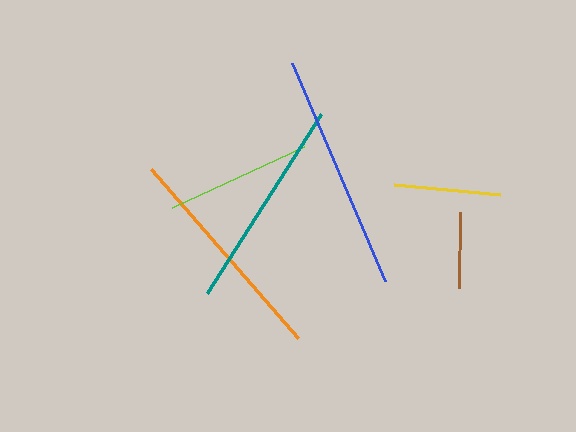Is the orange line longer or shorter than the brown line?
The orange line is longer than the brown line.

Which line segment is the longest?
The blue line is the longest at approximately 237 pixels.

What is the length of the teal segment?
The teal segment is approximately 212 pixels long.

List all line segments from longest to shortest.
From longest to shortest: blue, orange, teal, lime, yellow, brown.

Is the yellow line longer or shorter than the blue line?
The blue line is longer than the yellow line.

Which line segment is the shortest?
The brown line is the shortest at approximately 76 pixels.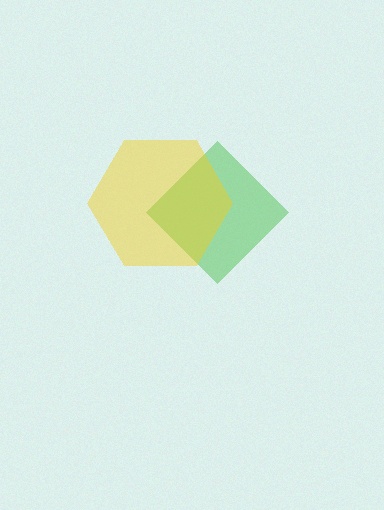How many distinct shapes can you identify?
There are 2 distinct shapes: a green diamond, a yellow hexagon.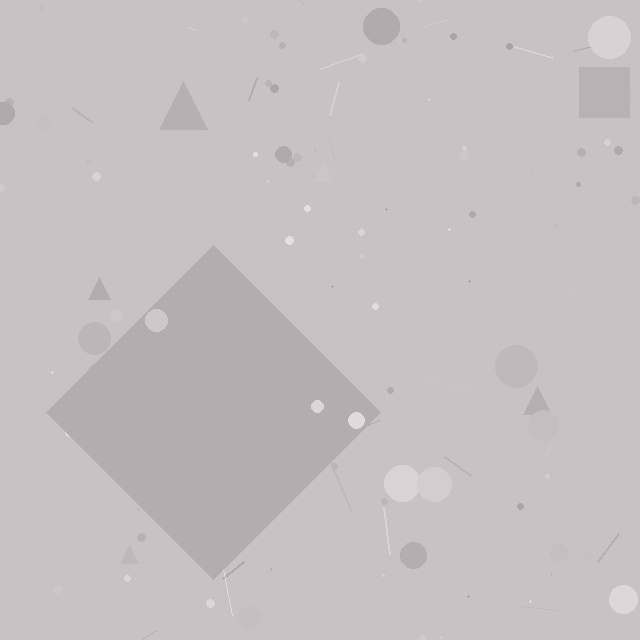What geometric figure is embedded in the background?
A diamond is embedded in the background.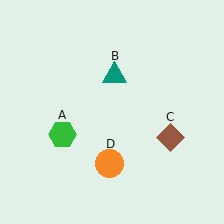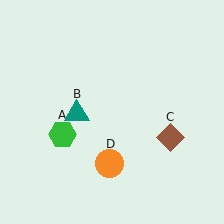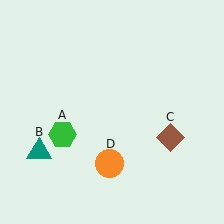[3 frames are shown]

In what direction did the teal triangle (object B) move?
The teal triangle (object B) moved down and to the left.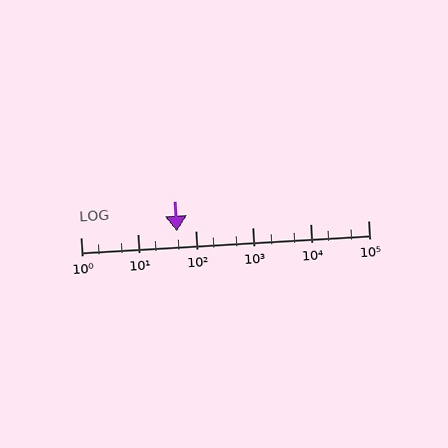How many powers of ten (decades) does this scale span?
The scale spans 5 decades, from 1 to 100000.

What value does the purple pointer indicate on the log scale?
The pointer indicates approximately 48.